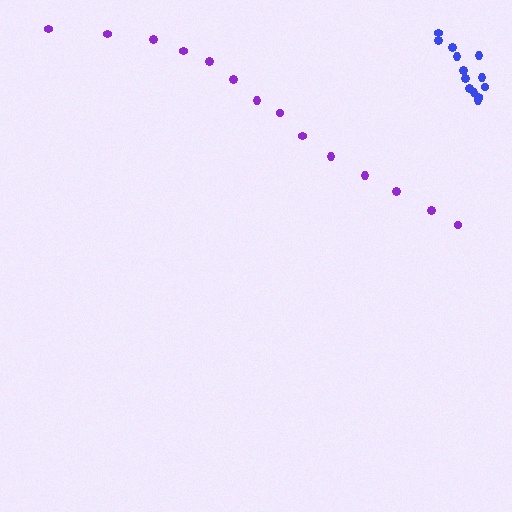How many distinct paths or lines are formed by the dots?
There are 2 distinct paths.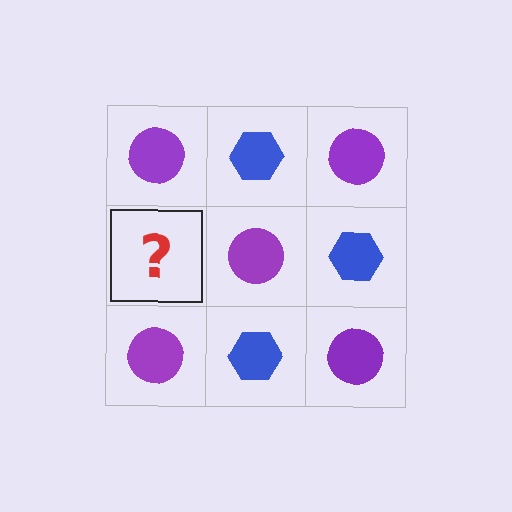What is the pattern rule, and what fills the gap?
The rule is that it alternates purple circle and blue hexagon in a checkerboard pattern. The gap should be filled with a blue hexagon.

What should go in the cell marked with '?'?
The missing cell should contain a blue hexagon.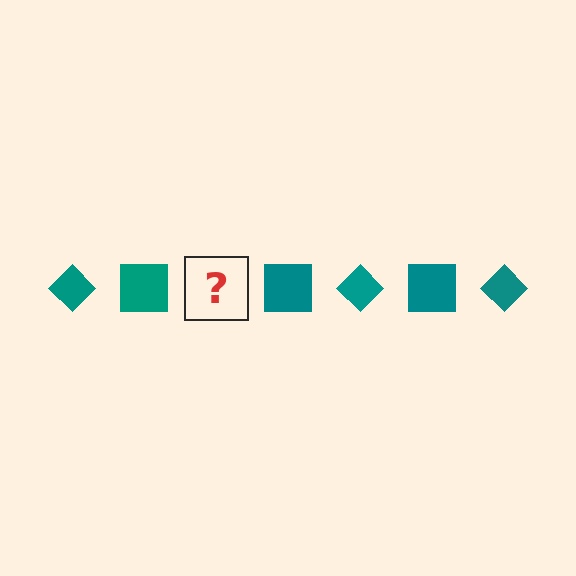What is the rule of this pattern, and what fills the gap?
The rule is that the pattern cycles through diamond, square shapes in teal. The gap should be filled with a teal diamond.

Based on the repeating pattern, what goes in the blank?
The blank should be a teal diamond.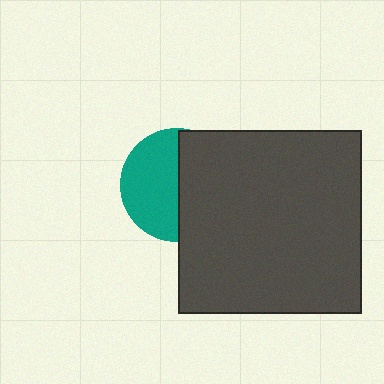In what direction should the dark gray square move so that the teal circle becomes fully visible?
The dark gray square should move right. That is the shortest direction to clear the overlap and leave the teal circle fully visible.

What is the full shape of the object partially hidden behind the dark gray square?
The partially hidden object is a teal circle.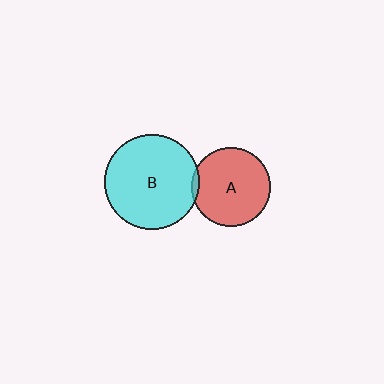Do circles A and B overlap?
Yes.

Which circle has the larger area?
Circle B (cyan).